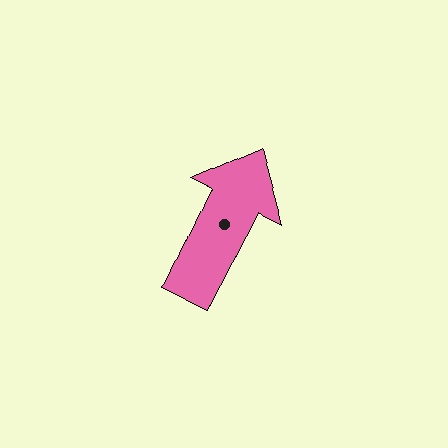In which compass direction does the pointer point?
Northeast.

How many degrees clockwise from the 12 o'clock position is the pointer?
Approximately 26 degrees.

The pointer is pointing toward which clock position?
Roughly 1 o'clock.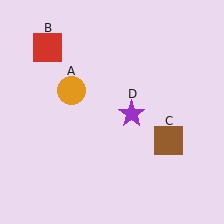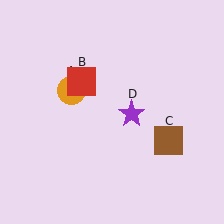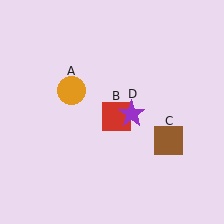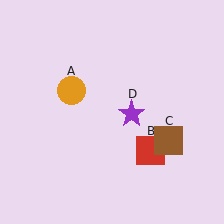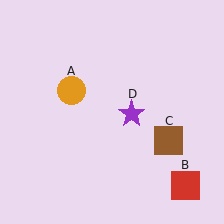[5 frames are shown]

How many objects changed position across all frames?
1 object changed position: red square (object B).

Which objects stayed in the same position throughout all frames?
Orange circle (object A) and brown square (object C) and purple star (object D) remained stationary.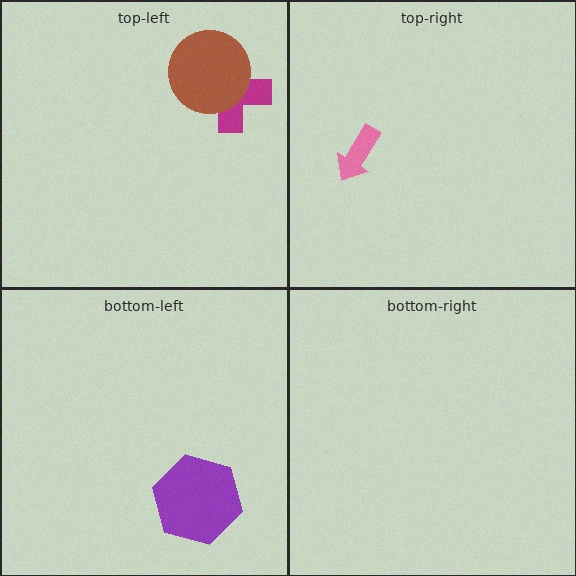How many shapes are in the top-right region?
1.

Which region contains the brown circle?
The top-left region.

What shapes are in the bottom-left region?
The purple hexagon.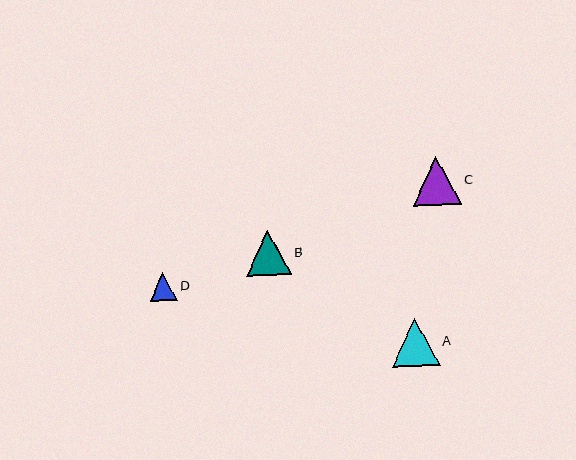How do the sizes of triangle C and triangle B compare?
Triangle C and triangle B are approximately the same size.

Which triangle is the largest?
Triangle C is the largest with a size of approximately 48 pixels.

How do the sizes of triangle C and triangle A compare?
Triangle C and triangle A are approximately the same size.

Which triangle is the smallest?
Triangle D is the smallest with a size of approximately 28 pixels.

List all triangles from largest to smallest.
From largest to smallest: C, A, B, D.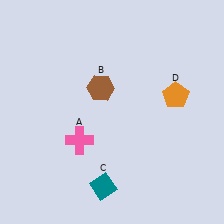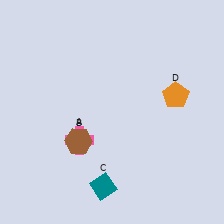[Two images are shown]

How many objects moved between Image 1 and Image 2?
1 object moved between the two images.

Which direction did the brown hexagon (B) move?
The brown hexagon (B) moved down.